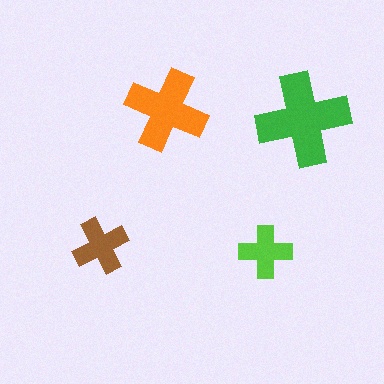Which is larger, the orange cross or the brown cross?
The orange one.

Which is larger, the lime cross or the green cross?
The green one.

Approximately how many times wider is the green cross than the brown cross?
About 1.5 times wider.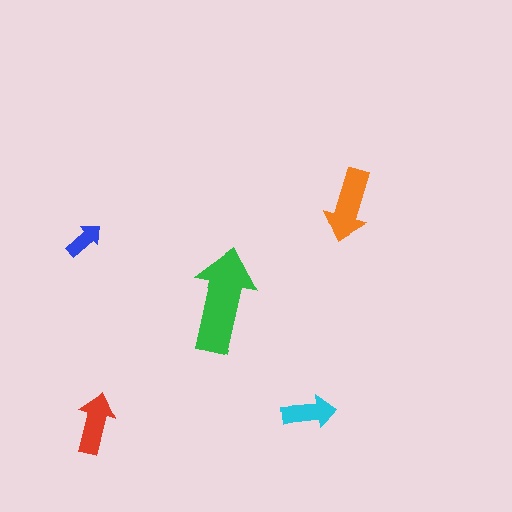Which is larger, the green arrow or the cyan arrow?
The green one.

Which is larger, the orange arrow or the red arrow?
The orange one.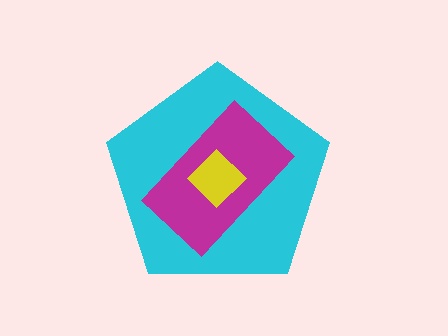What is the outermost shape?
The cyan pentagon.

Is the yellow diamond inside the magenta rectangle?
Yes.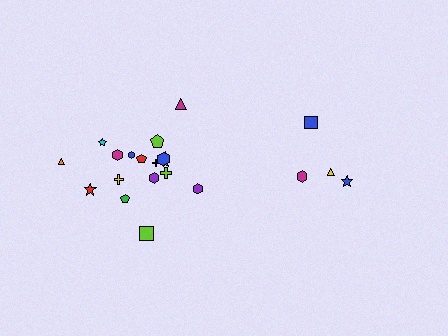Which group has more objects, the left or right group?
The left group.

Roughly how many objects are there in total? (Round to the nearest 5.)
Roughly 20 objects in total.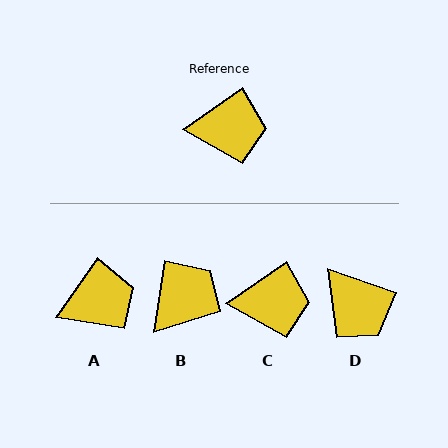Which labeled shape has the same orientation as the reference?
C.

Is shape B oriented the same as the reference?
No, it is off by about 47 degrees.